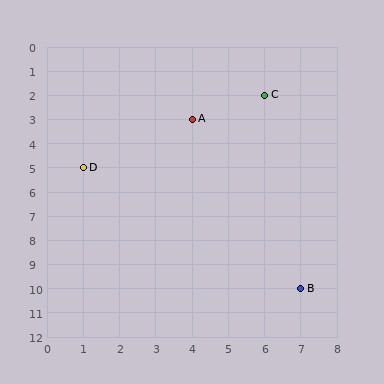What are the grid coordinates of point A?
Point A is at grid coordinates (4, 3).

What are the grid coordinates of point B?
Point B is at grid coordinates (7, 10).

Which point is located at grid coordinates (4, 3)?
Point A is at (4, 3).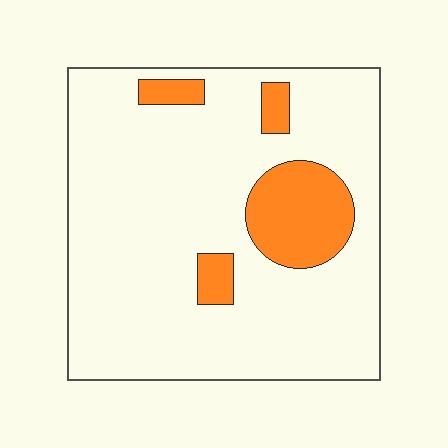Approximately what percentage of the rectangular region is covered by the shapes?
Approximately 15%.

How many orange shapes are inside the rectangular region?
4.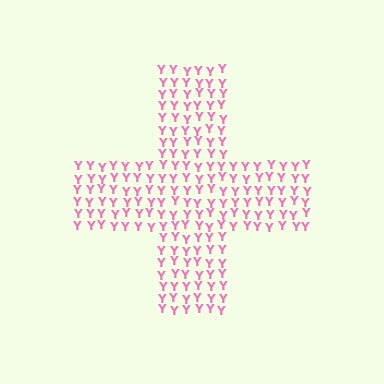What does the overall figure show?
The overall figure shows a cross.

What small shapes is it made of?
It is made of small letter Y's.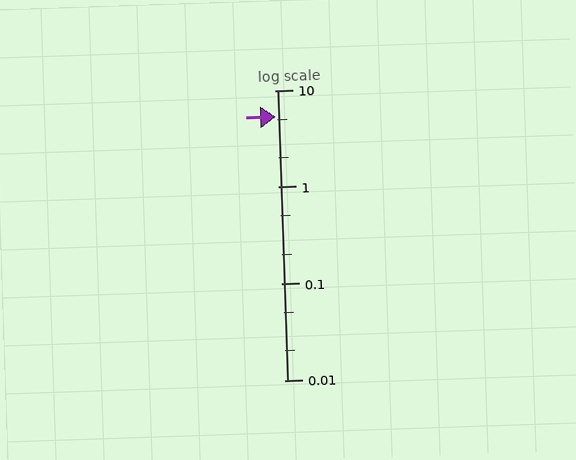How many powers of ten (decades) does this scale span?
The scale spans 3 decades, from 0.01 to 10.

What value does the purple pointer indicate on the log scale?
The pointer indicates approximately 5.3.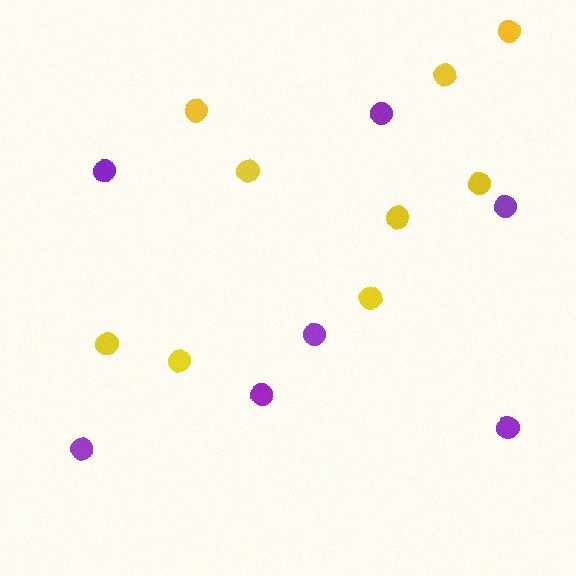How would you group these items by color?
There are 2 groups: one group of yellow circles (9) and one group of purple circles (7).